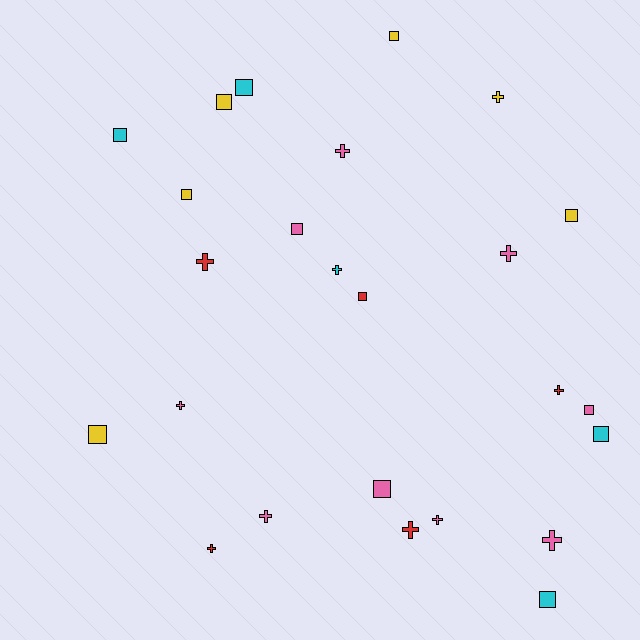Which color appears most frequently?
Pink, with 9 objects.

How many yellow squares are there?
There are 5 yellow squares.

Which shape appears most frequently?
Square, with 13 objects.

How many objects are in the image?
There are 25 objects.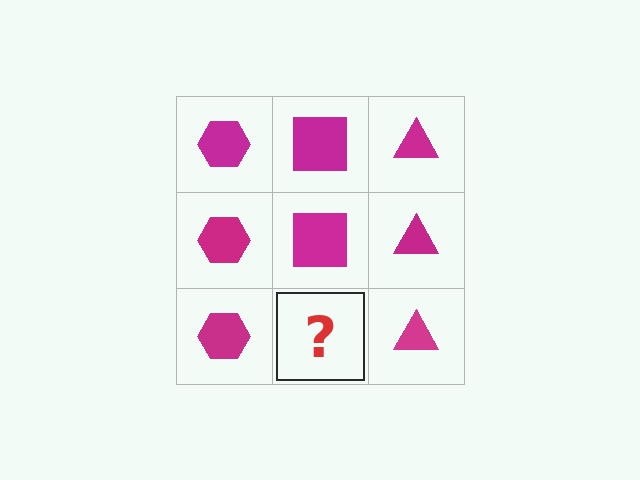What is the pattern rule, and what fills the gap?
The rule is that each column has a consistent shape. The gap should be filled with a magenta square.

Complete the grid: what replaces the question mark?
The question mark should be replaced with a magenta square.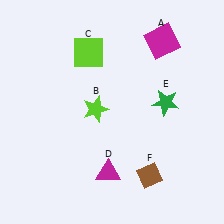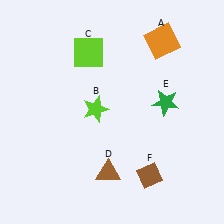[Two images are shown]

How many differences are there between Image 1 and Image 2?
There are 2 differences between the two images.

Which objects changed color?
A changed from magenta to orange. D changed from magenta to brown.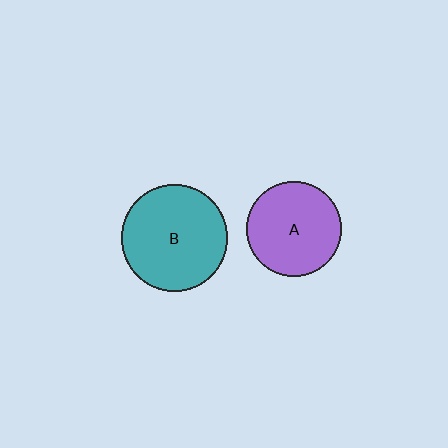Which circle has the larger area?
Circle B (teal).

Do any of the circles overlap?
No, none of the circles overlap.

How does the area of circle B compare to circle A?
Approximately 1.3 times.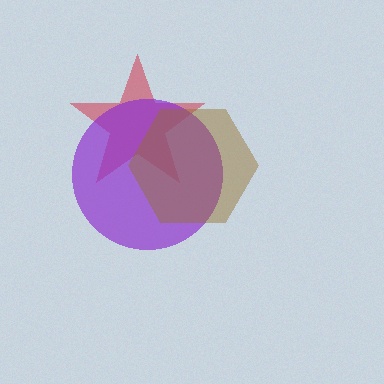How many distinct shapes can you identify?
There are 3 distinct shapes: a red star, a purple circle, a brown hexagon.